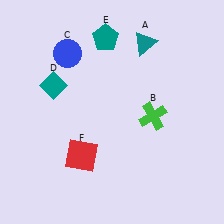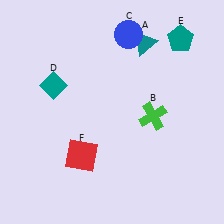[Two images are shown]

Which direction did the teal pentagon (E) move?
The teal pentagon (E) moved right.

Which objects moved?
The objects that moved are: the blue circle (C), the teal pentagon (E).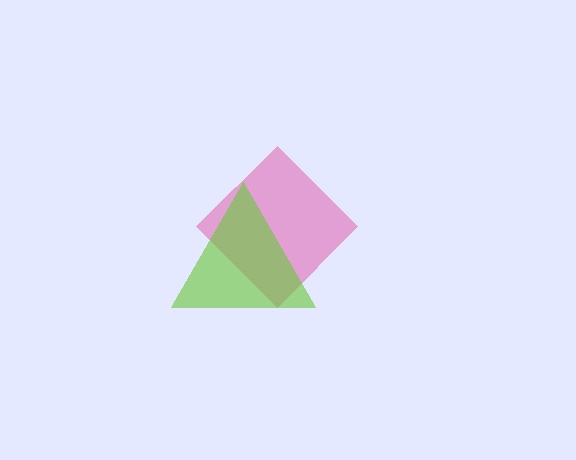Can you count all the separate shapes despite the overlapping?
Yes, there are 2 separate shapes.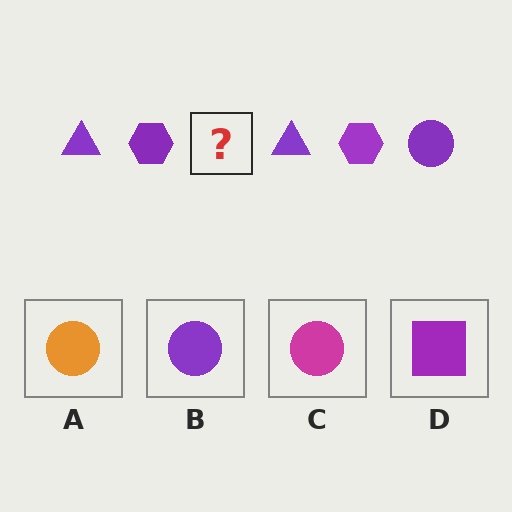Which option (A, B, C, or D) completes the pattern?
B.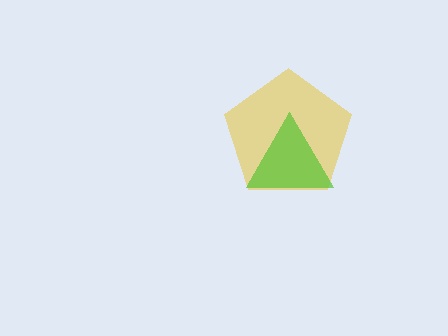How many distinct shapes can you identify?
There are 2 distinct shapes: a yellow pentagon, a lime triangle.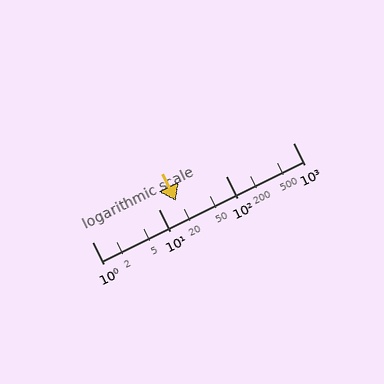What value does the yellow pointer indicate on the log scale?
The pointer indicates approximately 18.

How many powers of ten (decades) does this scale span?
The scale spans 3 decades, from 1 to 1000.